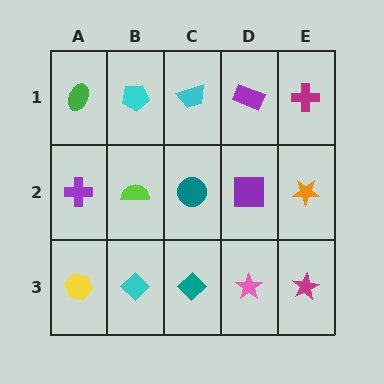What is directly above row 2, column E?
A magenta cross.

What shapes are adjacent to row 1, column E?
An orange star (row 2, column E), a purple rectangle (row 1, column D).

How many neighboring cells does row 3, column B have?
3.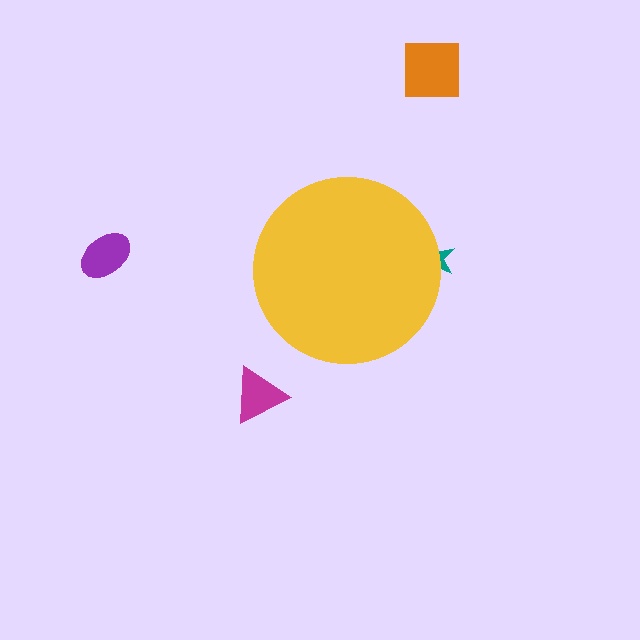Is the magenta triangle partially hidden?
No, the magenta triangle is fully visible.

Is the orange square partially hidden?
No, the orange square is fully visible.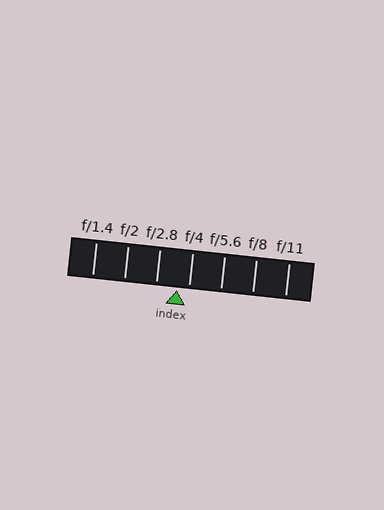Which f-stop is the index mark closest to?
The index mark is closest to f/4.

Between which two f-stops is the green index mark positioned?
The index mark is between f/2.8 and f/4.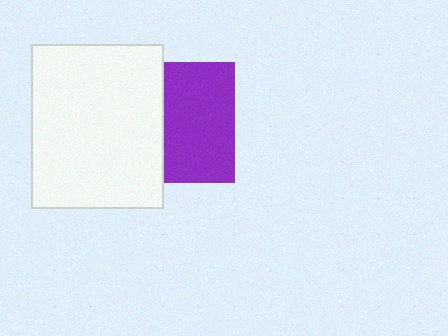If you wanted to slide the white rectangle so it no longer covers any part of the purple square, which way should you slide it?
Slide it left — that is the most direct way to separate the two shapes.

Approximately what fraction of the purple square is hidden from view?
Roughly 41% of the purple square is hidden behind the white rectangle.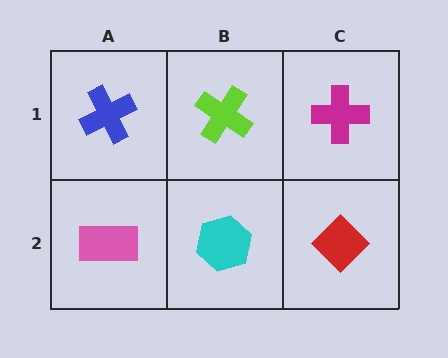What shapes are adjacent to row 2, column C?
A magenta cross (row 1, column C), a cyan hexagon (row 2, column B).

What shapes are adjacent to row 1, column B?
A cyan hexagon (row 2, column B), a blue cross (row 1, column A), a magenta cross (row 1, column C).